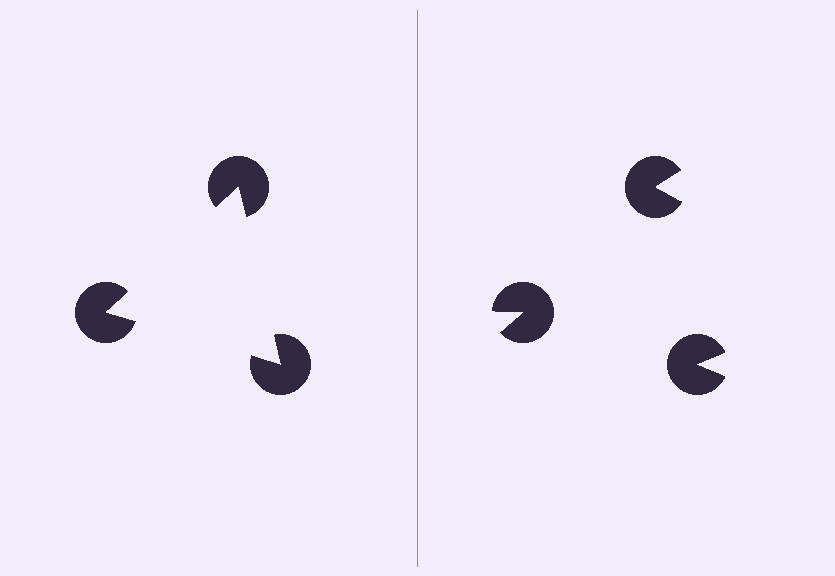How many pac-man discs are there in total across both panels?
6 — 3 on each side.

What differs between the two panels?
The pac-man discs are positioned identically on both sides; only the wedge orientations differ. On the left they align to a triangle; on the right they are misaligned.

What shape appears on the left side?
An illusory triangle.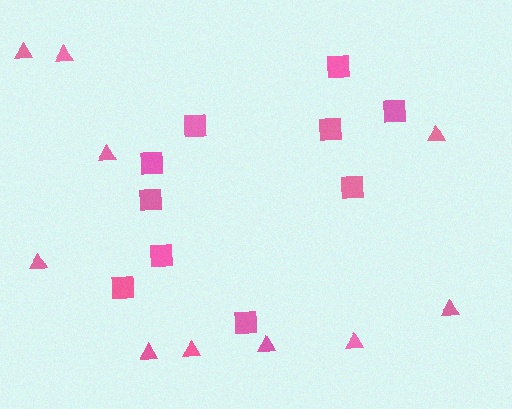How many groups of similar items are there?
There are 2 groups: one group of triangles (10) and one group of squares (10).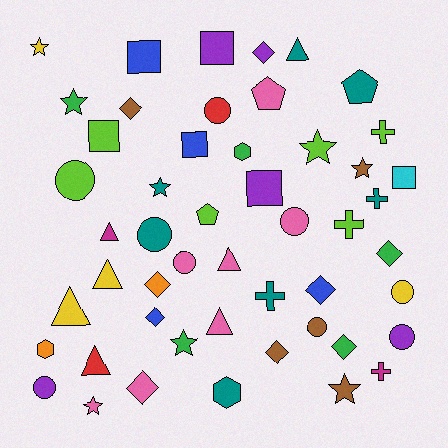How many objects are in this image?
There are 50 objects.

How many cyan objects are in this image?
There is 1 cyan object.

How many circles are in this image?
There are 9 circles.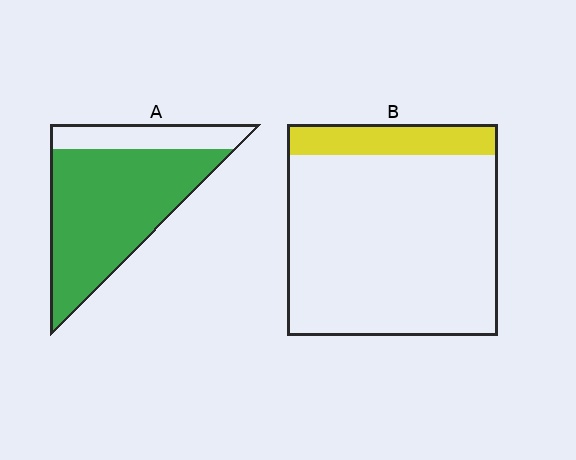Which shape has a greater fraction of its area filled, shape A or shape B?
Shape A.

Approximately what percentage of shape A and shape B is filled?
A is approximately 80% and B is approximately 15%.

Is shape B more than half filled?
No.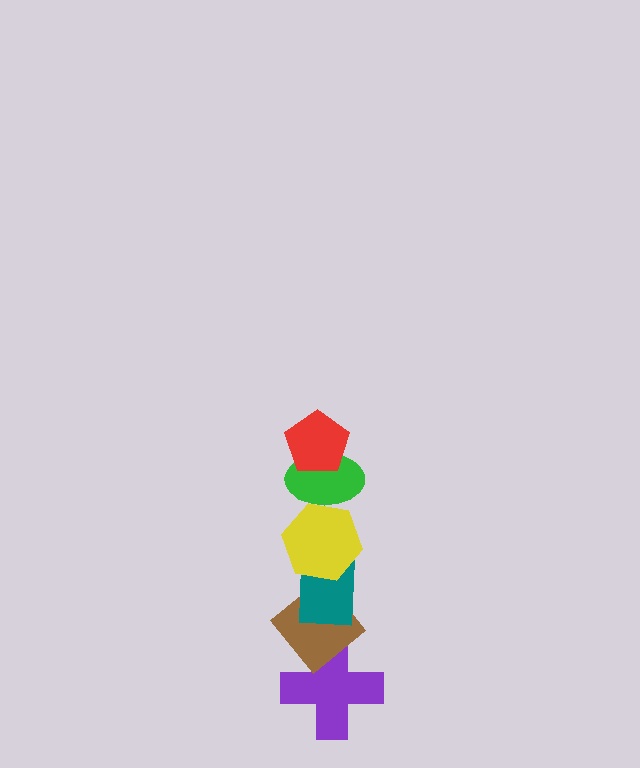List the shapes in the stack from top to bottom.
From top to bottom: the red pentagon, the green ellipse, the yellow hexagon, the teal rectangle, the brown diamond, the purple cross.